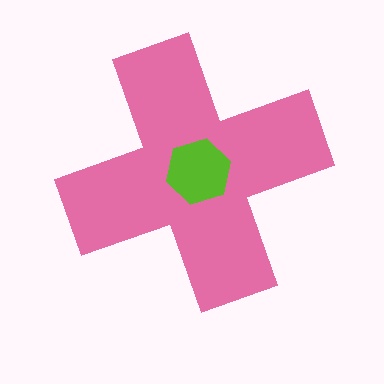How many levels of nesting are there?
2.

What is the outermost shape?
The pink cross.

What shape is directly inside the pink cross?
The lime hexagon.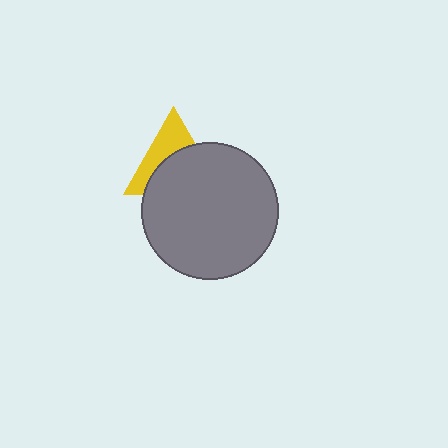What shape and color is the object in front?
The object in front is a gray circle.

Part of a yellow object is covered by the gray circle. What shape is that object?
It is a triangle.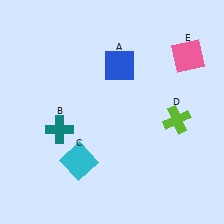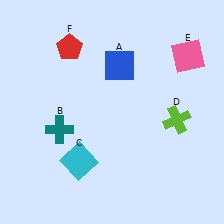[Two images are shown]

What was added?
A red pentagon (F) was added in Image 2.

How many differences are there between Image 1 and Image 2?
There is 1 difference between the two images.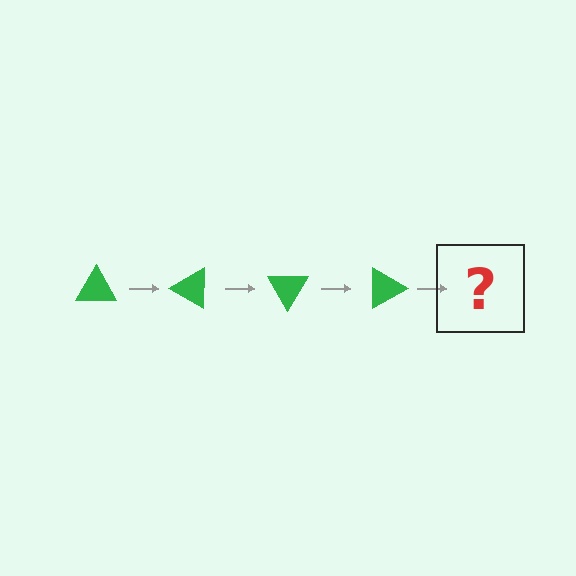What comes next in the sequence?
The next element should be a green triangle rotated 120 degrees.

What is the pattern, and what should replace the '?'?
The pattern is that the triangle rotates 30 degrees each step. The '?' should be a green triangle rotated 120 degrees.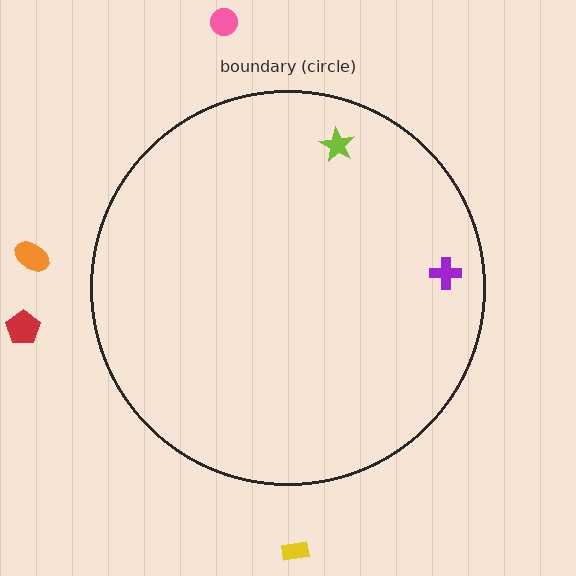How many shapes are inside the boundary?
2 inside, 4 outside.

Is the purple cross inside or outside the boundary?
Inside.